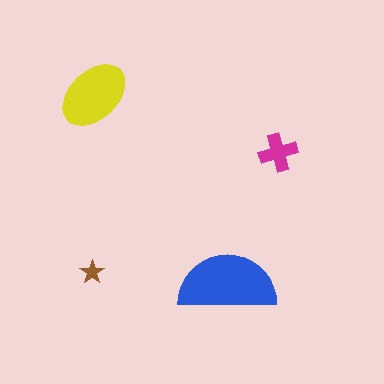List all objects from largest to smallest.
The blue semicircle, the yellow ellipse, the magenta cross, the brown star.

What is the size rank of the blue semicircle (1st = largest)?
1st.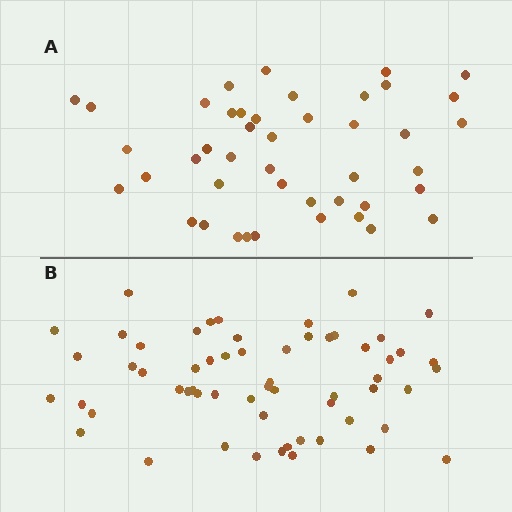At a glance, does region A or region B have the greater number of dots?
Region B (the bottom region) has more dots.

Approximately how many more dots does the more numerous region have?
Region B has approximately 15 more dots than region A.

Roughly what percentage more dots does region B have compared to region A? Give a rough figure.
About 35% more.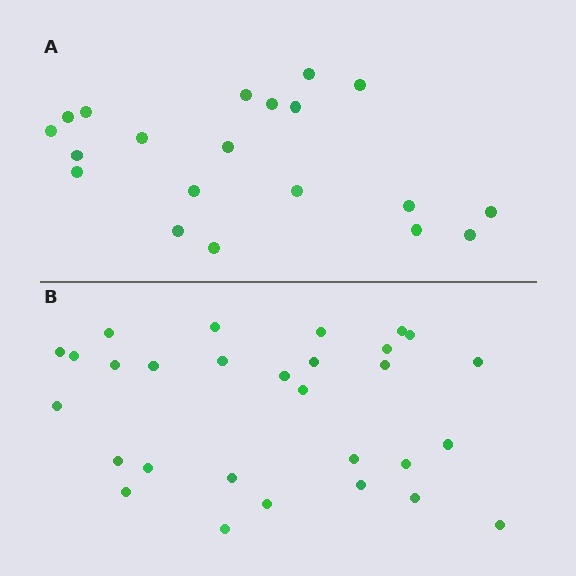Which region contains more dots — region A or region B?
Region B (the bottom region) has more dots.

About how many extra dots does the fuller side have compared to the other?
Region B has roughly 8 or so more dots than region A.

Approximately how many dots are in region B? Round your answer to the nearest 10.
About 30 dots. (The exact count is 29, which rounds to 30.)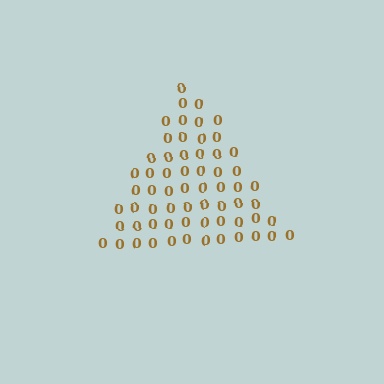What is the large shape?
The large shape is a triangle.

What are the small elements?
The small elements are digit 0's.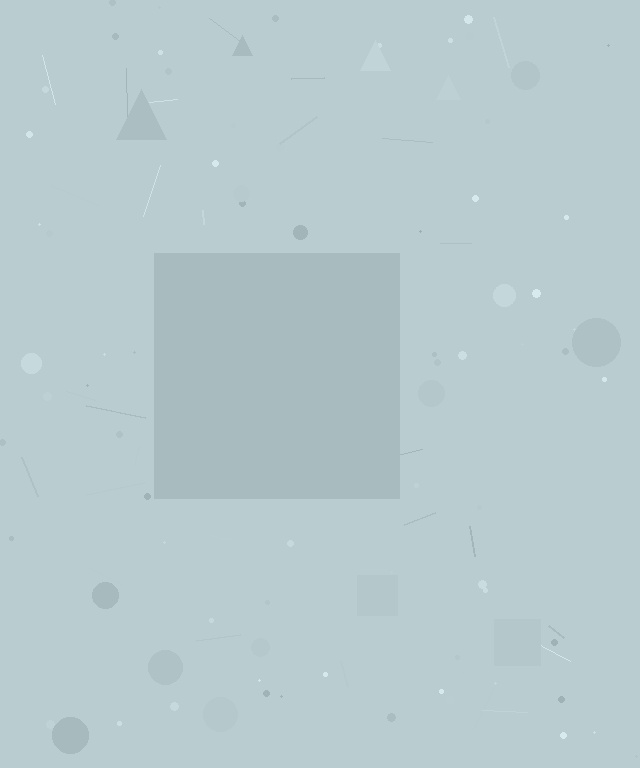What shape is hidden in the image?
A square is hidden in the image.